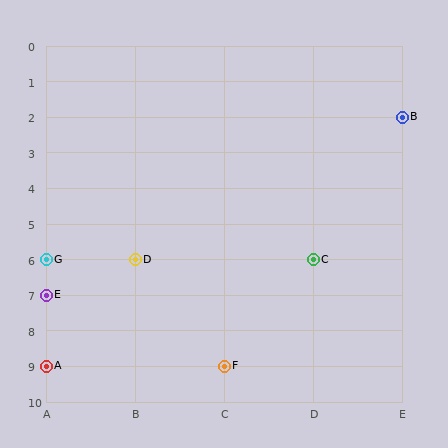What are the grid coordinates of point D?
Point D is at grid coordinates (B, 6).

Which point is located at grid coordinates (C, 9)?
Point F is at (C, 9).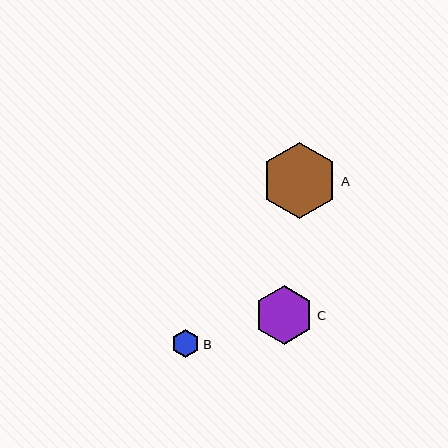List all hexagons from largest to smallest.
From largest to smallest: A, C, B.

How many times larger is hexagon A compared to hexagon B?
Hexagon A is approximately 2.7 times the size of hexagon B.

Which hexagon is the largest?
Hexagon A is the largest with a size of approximately 76 pixels.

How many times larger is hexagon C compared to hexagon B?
Hexagon C is approximately 2.1 times the size of hexagon B.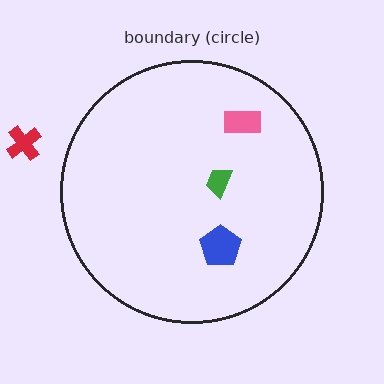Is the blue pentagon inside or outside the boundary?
Inside.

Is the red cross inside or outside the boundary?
Outside.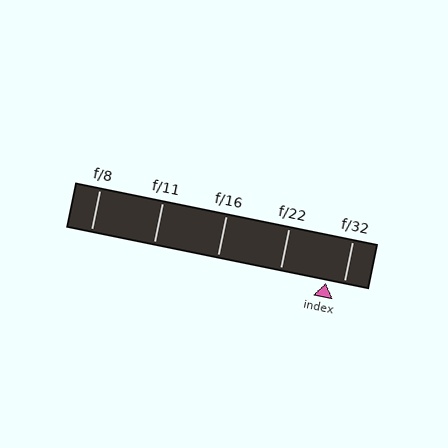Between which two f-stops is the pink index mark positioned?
The index mark is between f/22 and f/32.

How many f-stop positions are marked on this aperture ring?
There are 5 f-stop positions marked.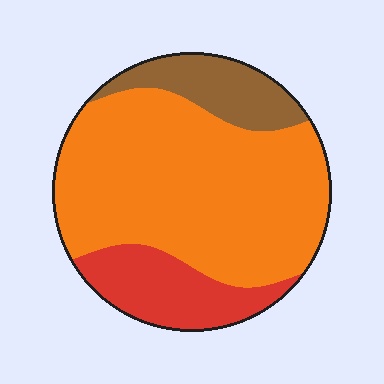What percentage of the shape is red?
Red takes up about one sixth (1/6) of the shape.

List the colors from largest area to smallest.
From largest to smallest: orange, red, brown.